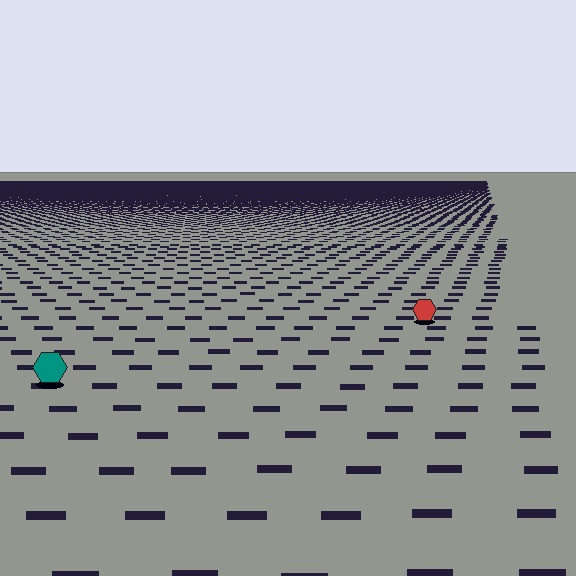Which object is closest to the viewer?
The teal hexagon is closest. The texture marks near it are larger and more spread out.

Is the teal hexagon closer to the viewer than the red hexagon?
Yes. The teal hexagon is closer — you can tell from the texture gradient: the ground texture is coarser near it.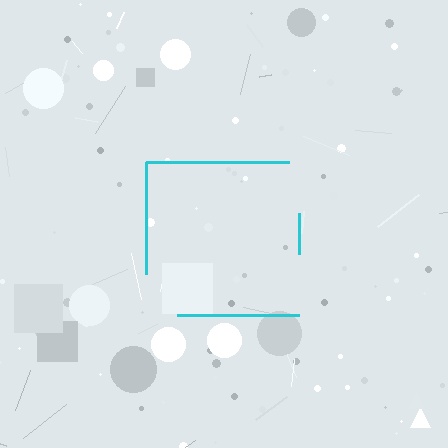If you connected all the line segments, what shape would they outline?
They would outline a square.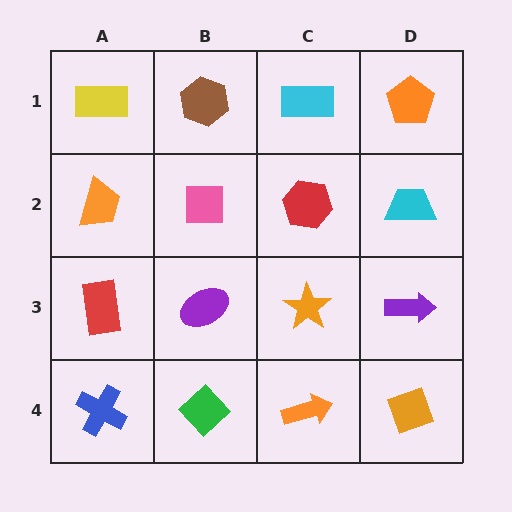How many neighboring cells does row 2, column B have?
4.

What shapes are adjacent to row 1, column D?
A cyan trapezoid (row 2, column D), a cyan rectangle (row 1, column C).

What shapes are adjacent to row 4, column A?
A red rectangle (row 3, column A), a green diamond (row 4, column B).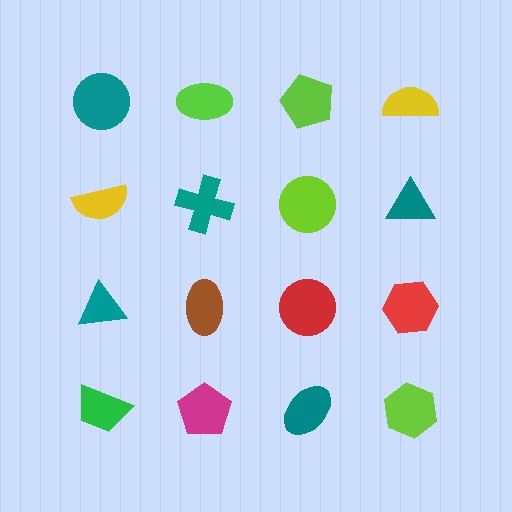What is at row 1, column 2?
A lime ellipse.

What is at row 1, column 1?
A teal circle.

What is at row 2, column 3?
A lime circle.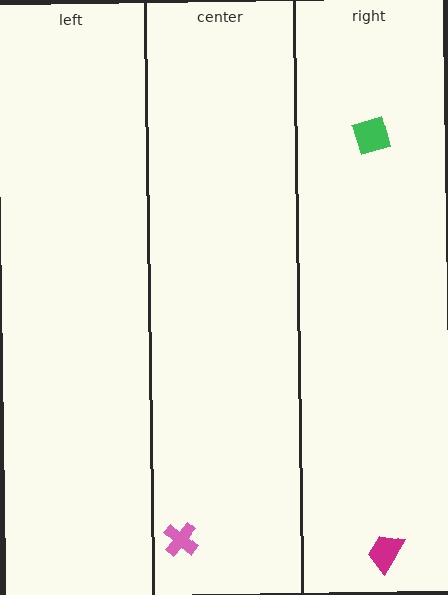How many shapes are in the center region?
1.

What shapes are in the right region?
The green diamond, the magenta trapezoid.